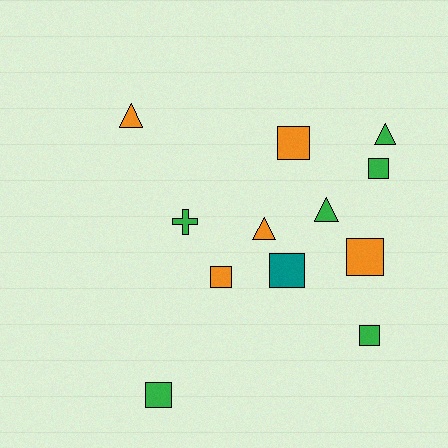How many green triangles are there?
There are 2 green triangles.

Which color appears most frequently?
Green, with 6 objects.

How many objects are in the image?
There are 12 objects.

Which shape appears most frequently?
Square, with 7 objects.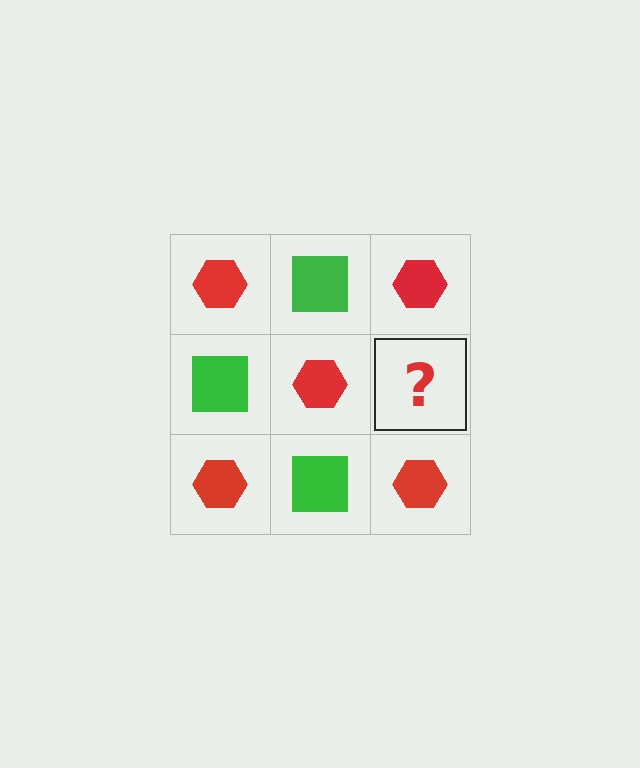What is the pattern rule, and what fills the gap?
The rule is that it alternates red hexagon and green square in a checkerboard pattern. The gap should be filled with a green square.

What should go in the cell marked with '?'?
The missing cell should contain a green square.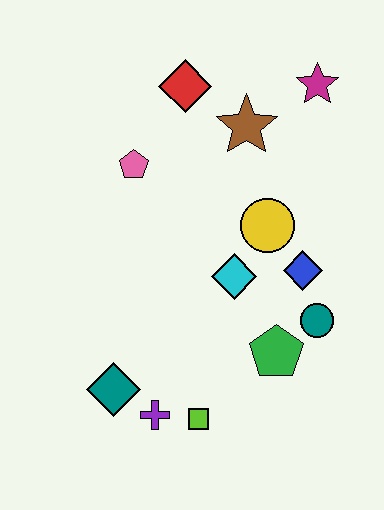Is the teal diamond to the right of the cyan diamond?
No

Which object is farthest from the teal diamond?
The magenta star is farthest from the teal diamond.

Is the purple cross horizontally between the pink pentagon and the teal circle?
Yes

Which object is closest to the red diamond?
The brown star is closest to the red diamond.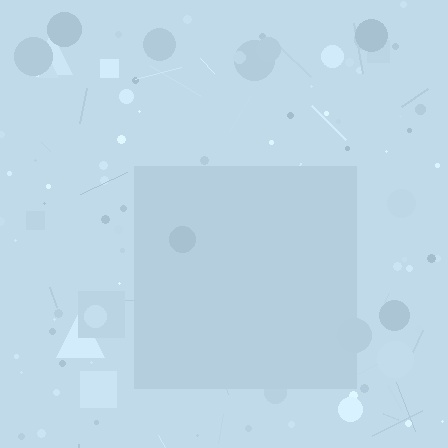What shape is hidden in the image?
A square is hidden in the image.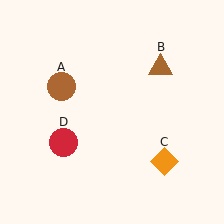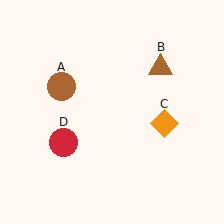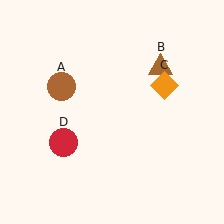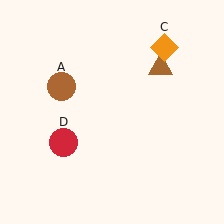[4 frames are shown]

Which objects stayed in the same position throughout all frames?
Brown circle (object A) and brown triangle (object B) and red circle (object D) remained stationary.